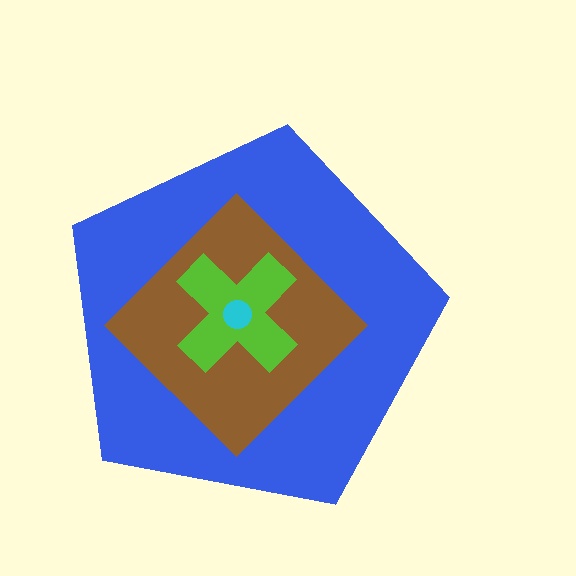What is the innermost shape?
The cyan circle.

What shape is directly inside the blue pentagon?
The brown diamond.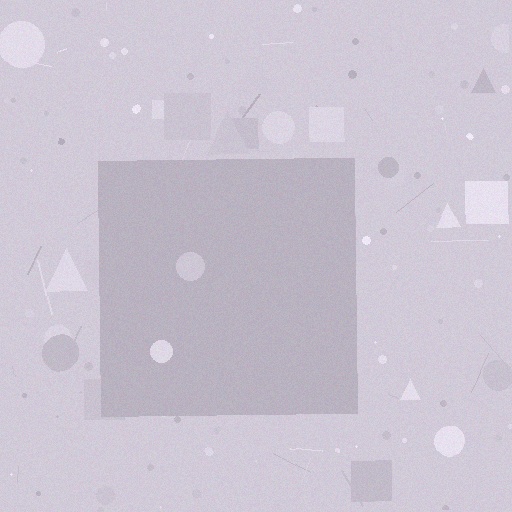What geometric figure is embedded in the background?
A square is embedded in the background.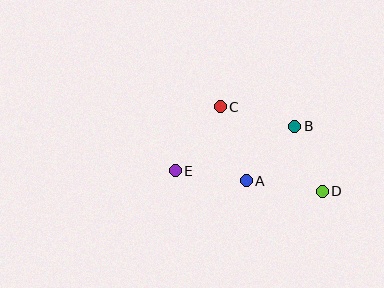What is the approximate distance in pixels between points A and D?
The distance between A and D is approximately 77 pixels.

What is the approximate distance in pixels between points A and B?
The distance between A and B is approximately 73 pixels.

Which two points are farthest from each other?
Points D and E are farthest from each other.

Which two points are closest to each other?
Points B and D are closest to each other.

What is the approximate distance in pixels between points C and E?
The distance between C and E is approximately 78 pixels.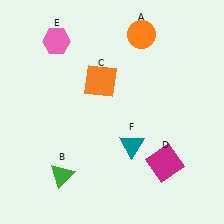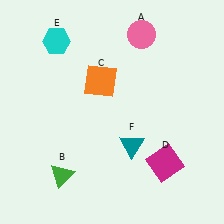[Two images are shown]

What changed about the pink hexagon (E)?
In Image 1, E is pink. In Image 2, it changed to cyan.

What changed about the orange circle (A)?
In Image 1, A is orange. In Image 2, it changed to pink.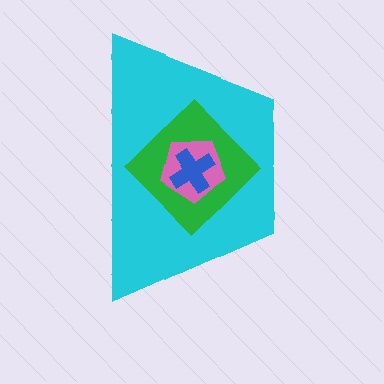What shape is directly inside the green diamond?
The pink pentagon.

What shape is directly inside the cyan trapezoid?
The green diamond.